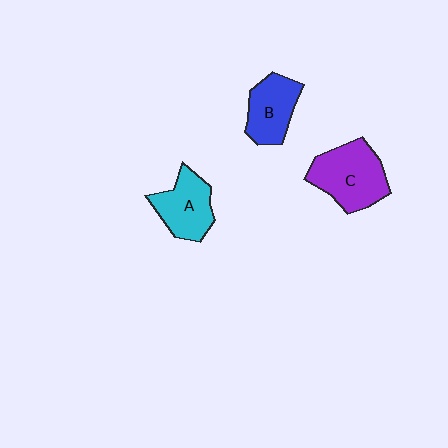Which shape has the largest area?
Shape C (purple).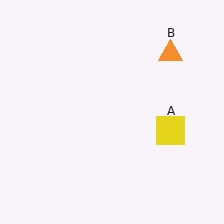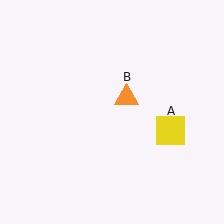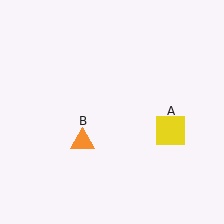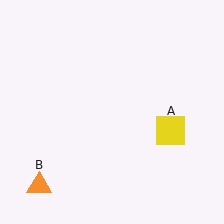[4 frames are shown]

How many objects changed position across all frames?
1 object changed position: orange triangle (object B).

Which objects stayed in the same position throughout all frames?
Yellow square (object A) remained stationary.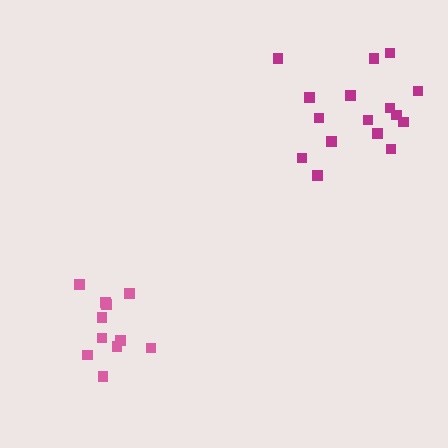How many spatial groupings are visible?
There are 2 spatial groupings.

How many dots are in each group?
Group 1: 16 dots, Group 2: 11 dots (27 total).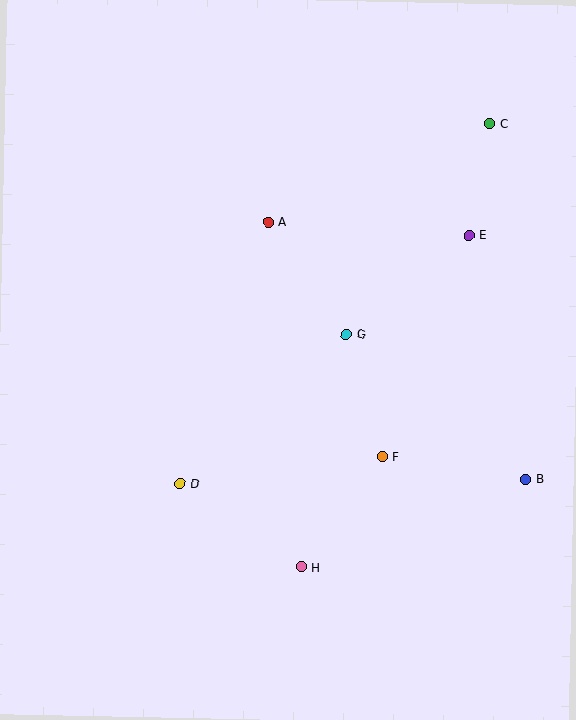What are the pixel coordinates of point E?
Point E is at (469, 235).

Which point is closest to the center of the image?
Point G at (346, 334) is closest to the center.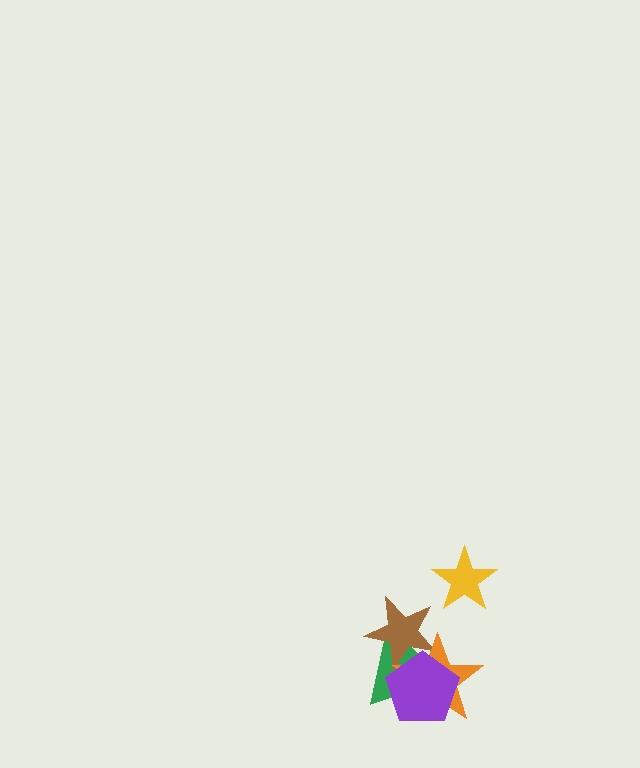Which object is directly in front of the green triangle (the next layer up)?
The brown star is directly in front of the green triangle.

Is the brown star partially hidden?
Yes, it is partially covered by another shape.